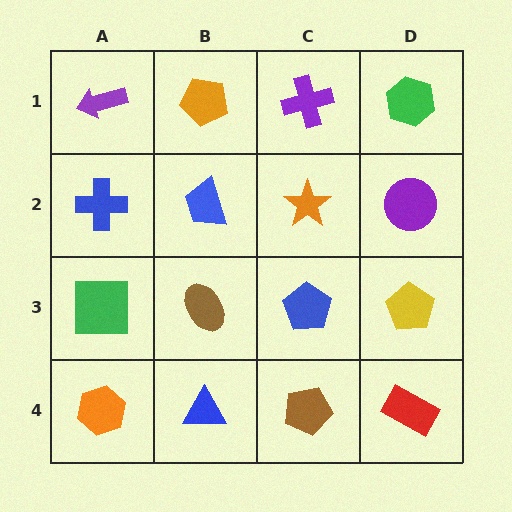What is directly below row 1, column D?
A purple circle.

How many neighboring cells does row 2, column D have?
3.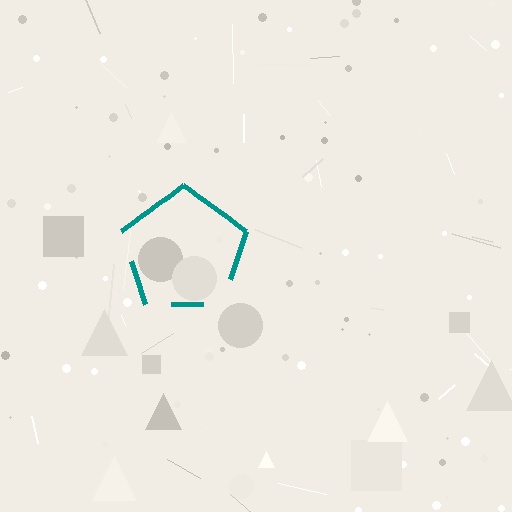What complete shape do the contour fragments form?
The contour fragments form a pentagon.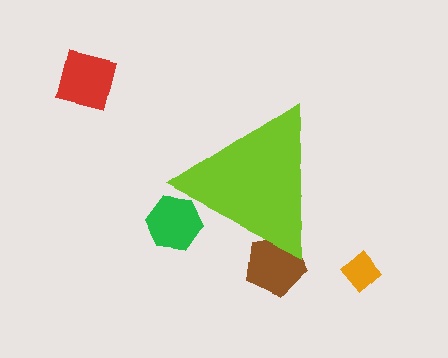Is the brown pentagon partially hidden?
Yes, the brown pentagon is partially hidden behind the lime triangle.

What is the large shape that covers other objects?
A lime triangle.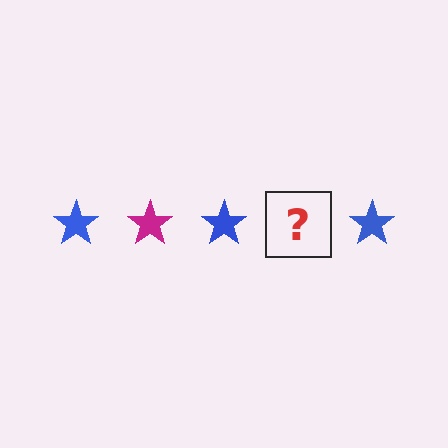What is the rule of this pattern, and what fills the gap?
The rule is that the pattern cycles through blue, magenta stars. The gap should be filled with a magenta star.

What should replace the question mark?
The question mark should be replaced with a magenta star.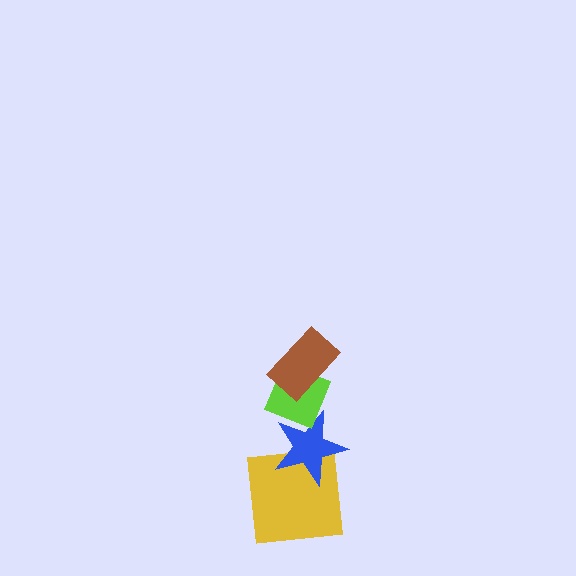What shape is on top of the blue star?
The lime diamond is on top of the blue star.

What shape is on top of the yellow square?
The blue star is on top of the yellow square.